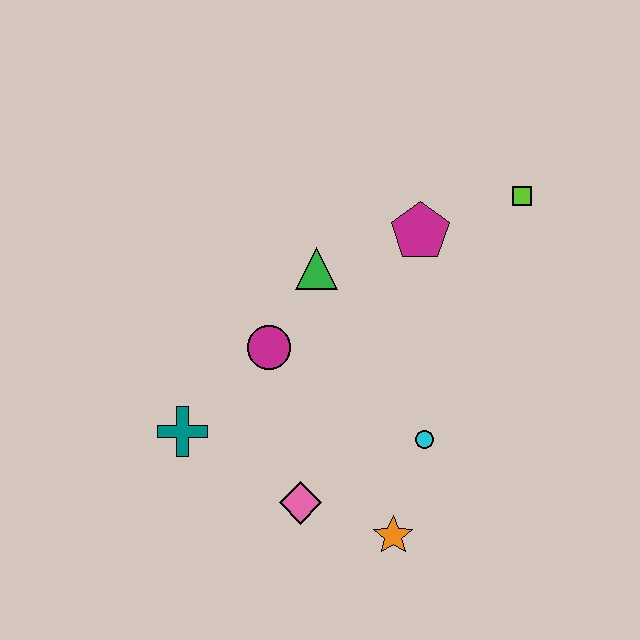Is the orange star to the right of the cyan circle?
No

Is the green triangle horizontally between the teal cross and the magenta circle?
No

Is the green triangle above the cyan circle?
Yes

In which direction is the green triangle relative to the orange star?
The green triangle is above the orange star.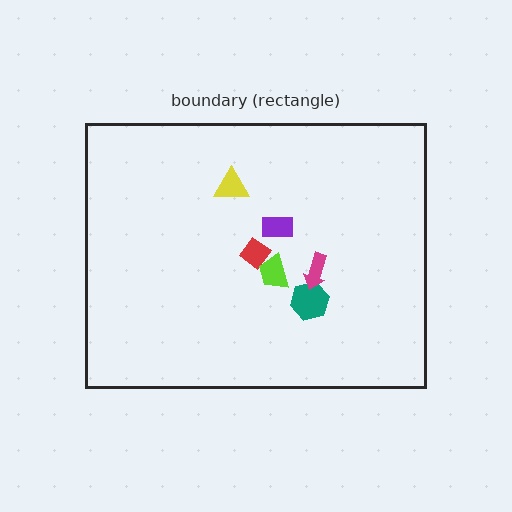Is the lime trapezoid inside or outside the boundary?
Inside.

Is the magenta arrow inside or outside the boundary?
Inside.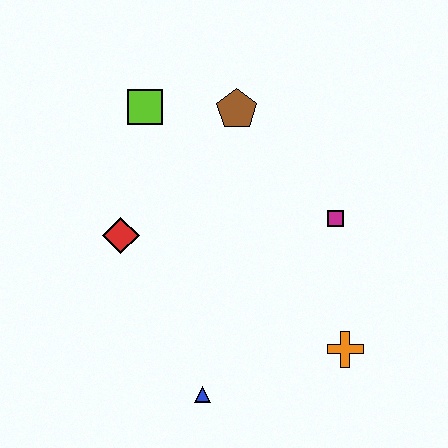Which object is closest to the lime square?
The brown pentagon is closest to the lime square.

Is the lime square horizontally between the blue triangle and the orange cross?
No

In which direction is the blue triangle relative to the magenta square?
The blue triangle is below the magenta square.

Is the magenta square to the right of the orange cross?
No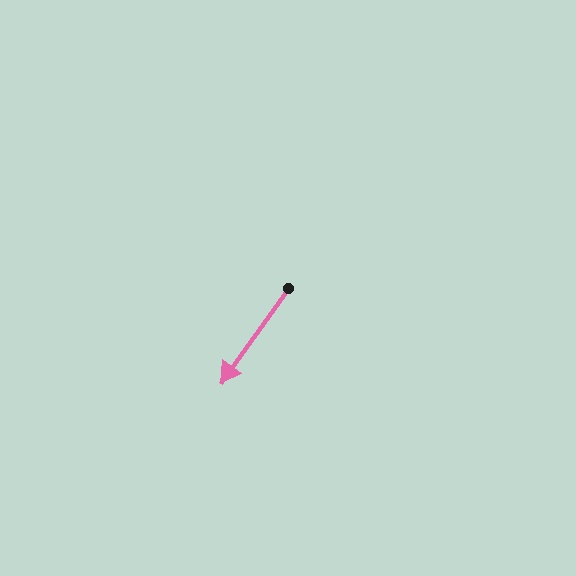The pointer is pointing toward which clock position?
Roughly 7 o'clock.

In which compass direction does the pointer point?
Southwest.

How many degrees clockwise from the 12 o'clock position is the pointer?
Approximately 215 degrees.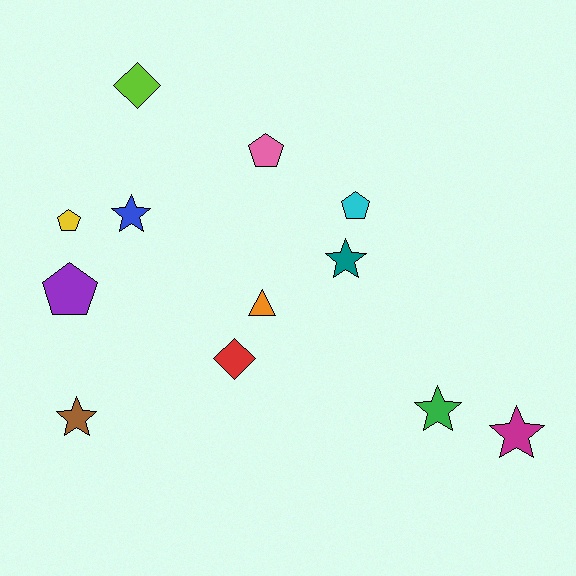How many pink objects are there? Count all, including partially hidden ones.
There is 1 pink object.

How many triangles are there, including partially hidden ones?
There is 1 triangle.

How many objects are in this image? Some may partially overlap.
There are 12 objects.